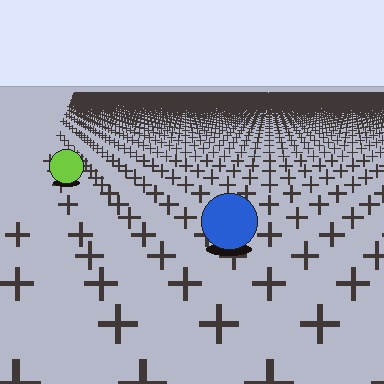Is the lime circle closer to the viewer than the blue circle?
No. The blue circle is closer — you can tell from the texture gradient: the ground texture is coarser near it.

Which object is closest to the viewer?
The blue circle is closest. The texture marks near it are larger and more spread out.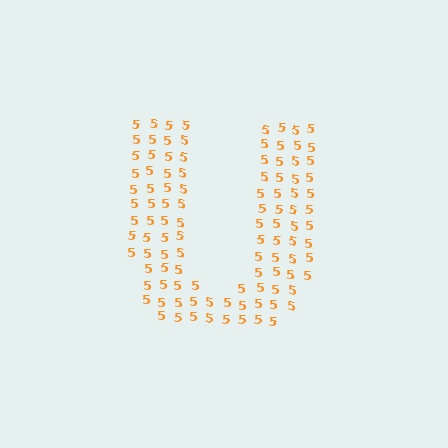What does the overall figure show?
The overall figure shows the letter U.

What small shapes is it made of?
It is made of small digit 5's.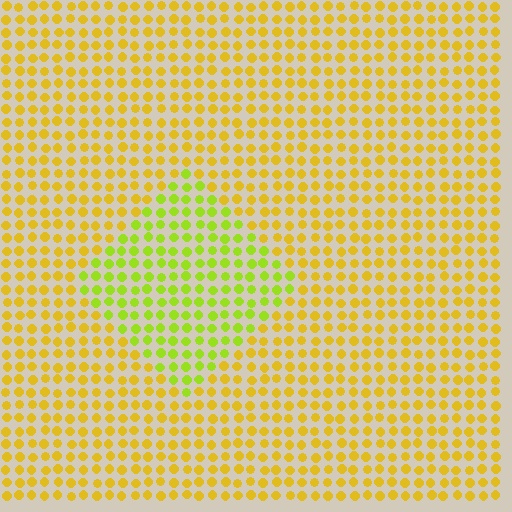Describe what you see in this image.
The image is filled with small yellow elements in a uniform arrangement. A diamond-shaped region is visible where the elements are tinted to a slightly different hue, forming a subtle color boundary.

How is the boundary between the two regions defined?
The boundary is defined purely by a slight shift in hue (about 34 degrees). Spacing, size, and orientation are identical on both sides.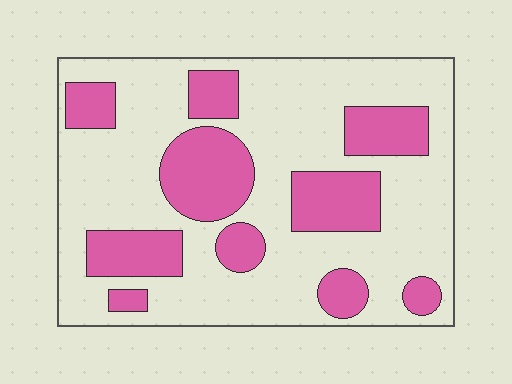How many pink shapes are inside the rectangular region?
10.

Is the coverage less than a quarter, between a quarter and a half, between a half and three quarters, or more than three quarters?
Between a quarter and a half.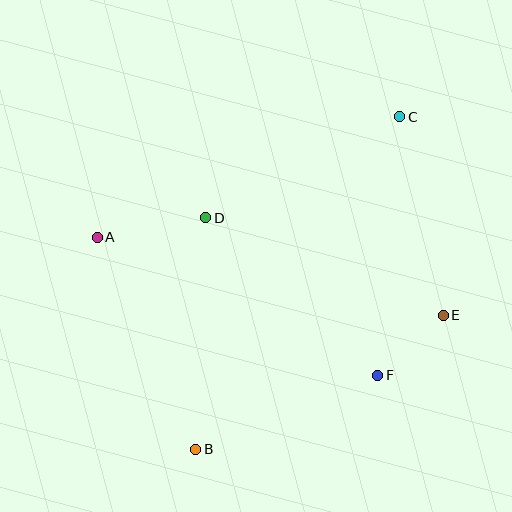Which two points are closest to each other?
Points E and F are closest to each other.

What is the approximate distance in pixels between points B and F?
The distance between B and F is approximately 196 pixels.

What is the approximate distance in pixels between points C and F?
The distance between C and F is approximately 259 pixels.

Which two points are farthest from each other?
Points B and C are farthest from each other.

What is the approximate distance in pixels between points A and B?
The distance between A and B is approximately 234 pixels.